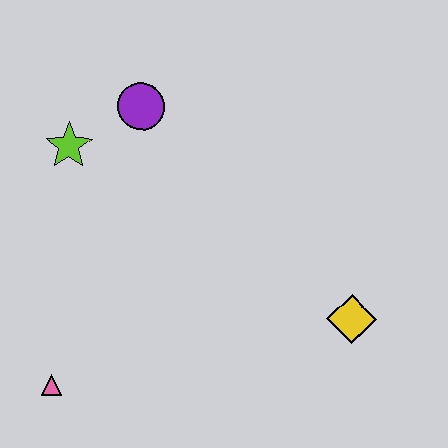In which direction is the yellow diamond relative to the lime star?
The yellow diamond is to the right of the lime star.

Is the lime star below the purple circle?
Yes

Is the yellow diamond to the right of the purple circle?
Yes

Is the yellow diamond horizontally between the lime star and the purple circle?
No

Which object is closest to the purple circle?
The lime star is closest to the purple circle.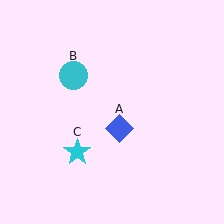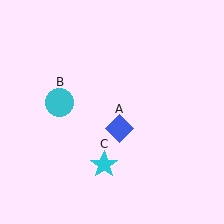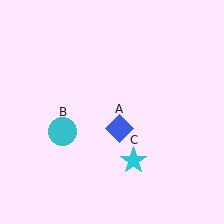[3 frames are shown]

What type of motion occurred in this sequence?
The cyan circle (object B), cyan star (object C) rotated counterclockwise around the center of the scene.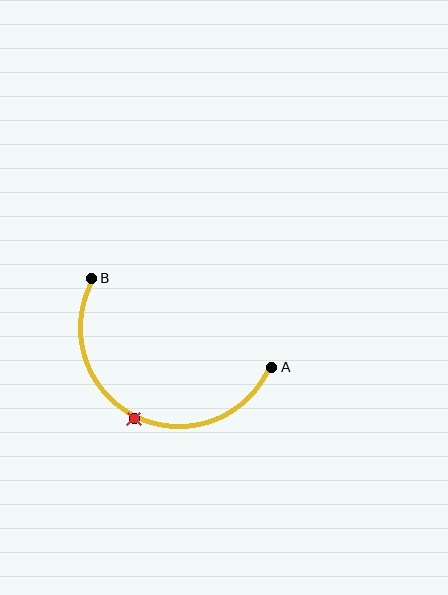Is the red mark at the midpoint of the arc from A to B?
Yes. The red mark lies on the arc at equal arc-length from both A and B — it is the arc midpoint.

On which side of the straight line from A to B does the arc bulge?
The arc bulges below the straight line connecting A and B.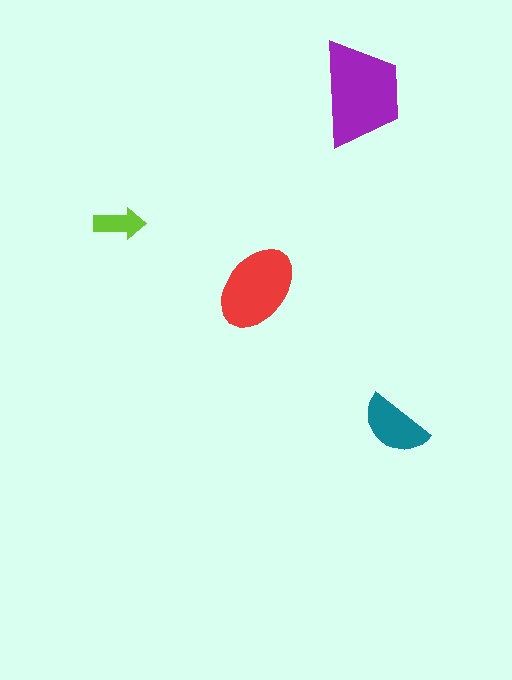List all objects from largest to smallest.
The purple trapezoid, the red ellipse, the teal semicircle, the lime arrow.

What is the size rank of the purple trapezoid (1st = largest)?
1st.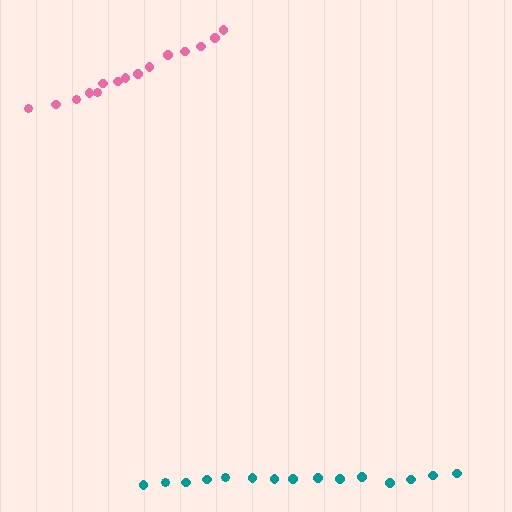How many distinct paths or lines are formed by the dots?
There are 2 distinct paths.